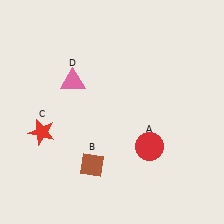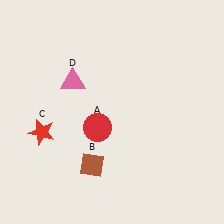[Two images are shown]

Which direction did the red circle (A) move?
The red circle (A) moved left.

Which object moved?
The red circle (A) moved left.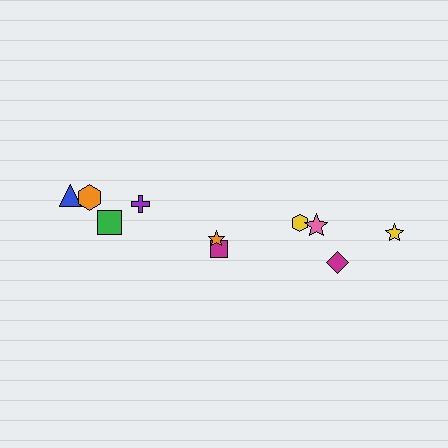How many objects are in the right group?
There are 6 objects.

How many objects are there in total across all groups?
There are 10 objects.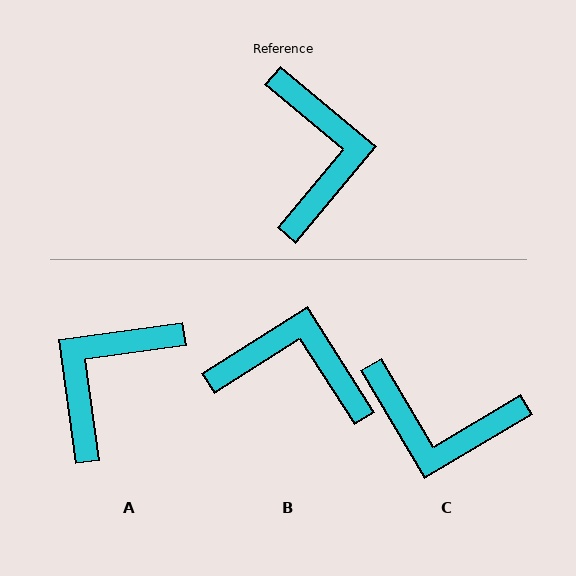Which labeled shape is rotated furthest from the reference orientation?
A, about 138 degrees away.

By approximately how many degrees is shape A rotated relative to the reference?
Approximately 138 degrees counter-clockwise.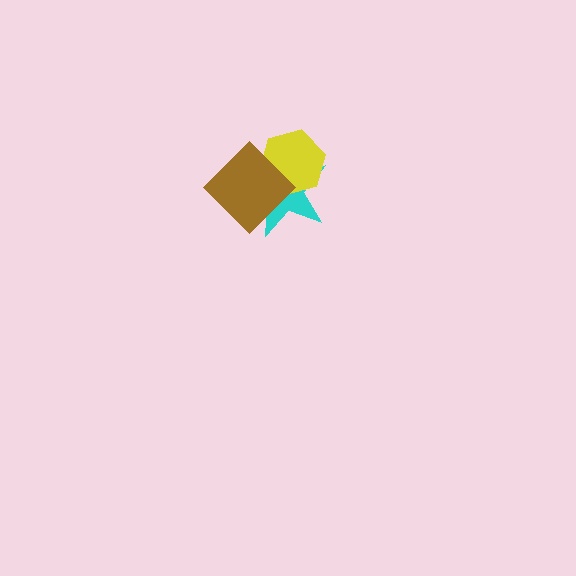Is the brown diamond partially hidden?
No, no other shape covers it.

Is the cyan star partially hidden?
Yes, it is partially covered by another shape.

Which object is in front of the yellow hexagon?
The brown diamond is in front of the yellow hexagon.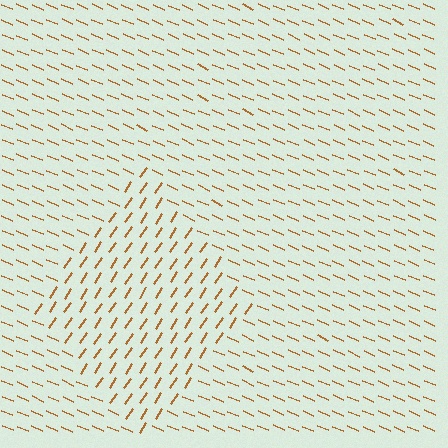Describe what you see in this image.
The image is filled with small brown line segments. A diamond region in the image has lines oriented differently from the surrounding lines, creating a visible texture boundary.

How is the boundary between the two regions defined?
The boundary is defined purely by a change in line orientation (approximately 80 degrees difference). All lines are the same color and thickness.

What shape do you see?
I see a diamond.